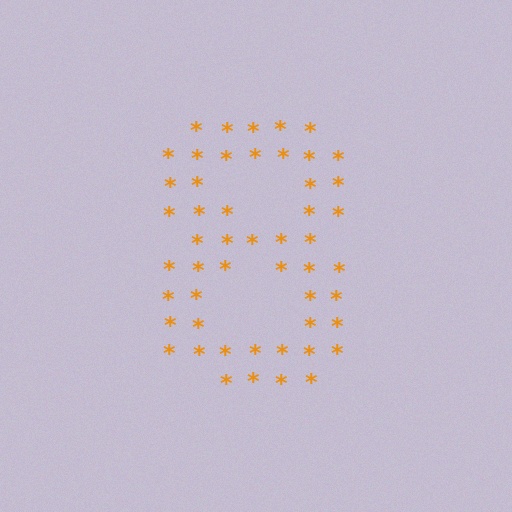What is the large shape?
The large shape is the digit 8.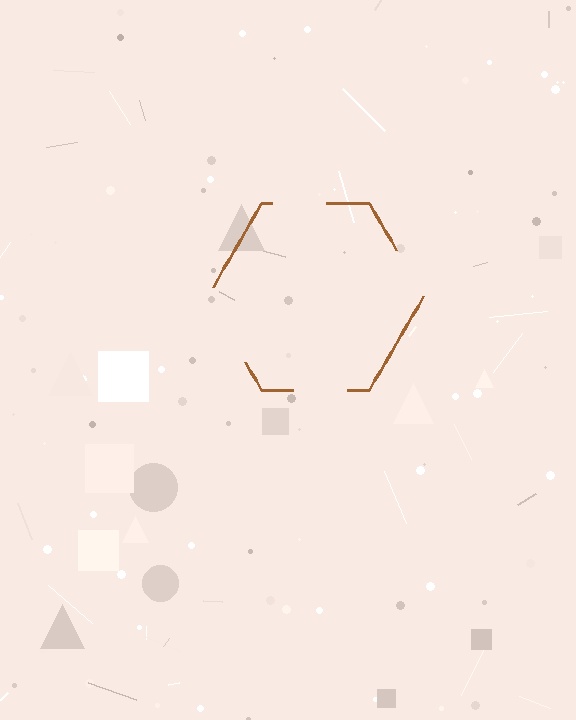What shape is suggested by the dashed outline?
The dashed outline suggests a hexagon.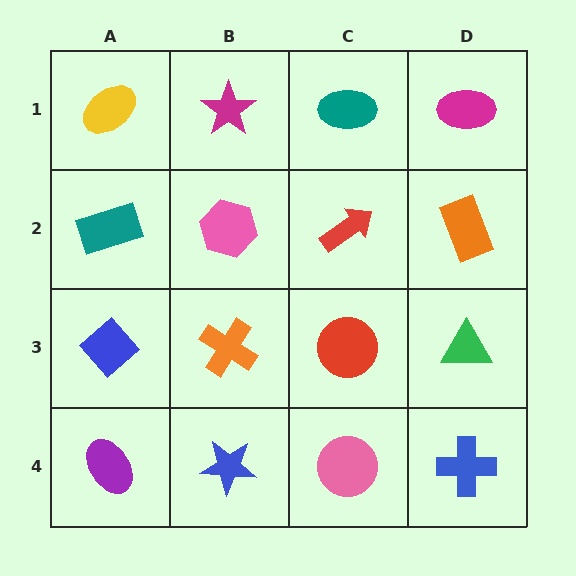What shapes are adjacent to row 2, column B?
A magenta star (row 1, column B), an orange cross (row 3, column B), a teal rectangle (row 2, column A), a red arrow (row 2, column C).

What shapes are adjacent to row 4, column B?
An orange cross (row 3, column B), a purple ellipse (row 4, column A), a pink circle (row 4, column C).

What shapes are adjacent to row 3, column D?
An orange rectangle (row 2, column D), a blue cross (row 4, column D), a red circle (row 3, column C).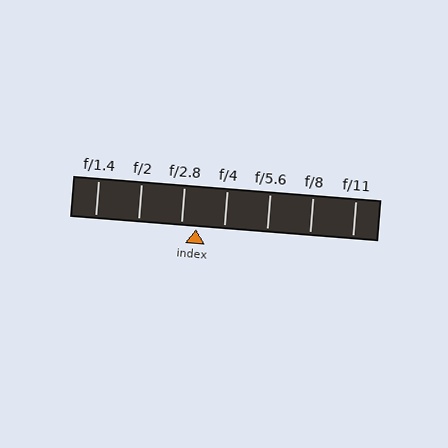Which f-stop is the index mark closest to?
The index mark is closest to f/2.8.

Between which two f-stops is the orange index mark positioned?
The index mark is between f/2.8 and f/4.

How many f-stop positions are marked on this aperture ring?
There are 7 f-stop positions marked.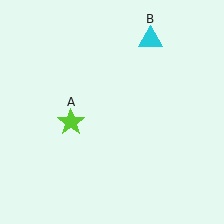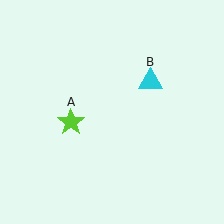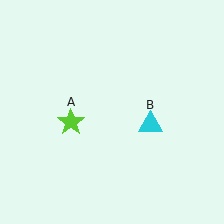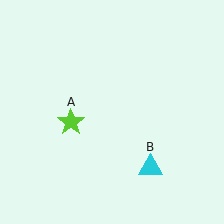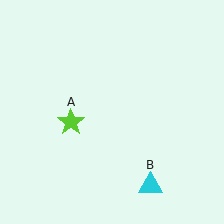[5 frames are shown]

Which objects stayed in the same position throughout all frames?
Lime star (object A) remained stationary.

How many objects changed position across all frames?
1 object changed position: cyan triangle (object B).